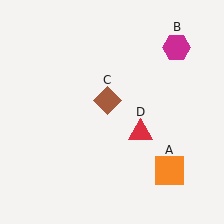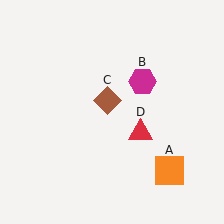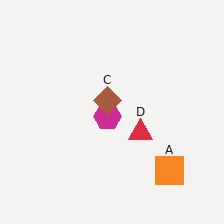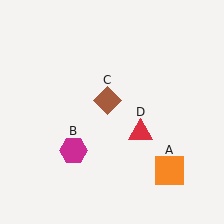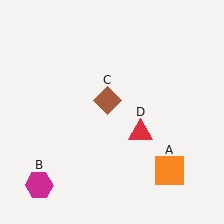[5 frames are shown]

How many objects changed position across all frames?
1 object changed position: magenta hexagon (object B).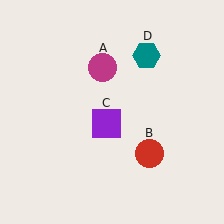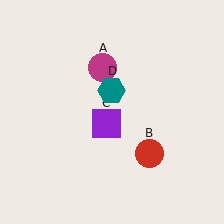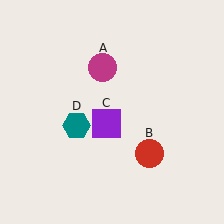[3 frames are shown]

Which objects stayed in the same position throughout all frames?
Magenta circle (object A) and red circle (object B) and purple square (object C) remained stationary.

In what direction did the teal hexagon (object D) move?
The teal hexagon (object D) moved down and to the left.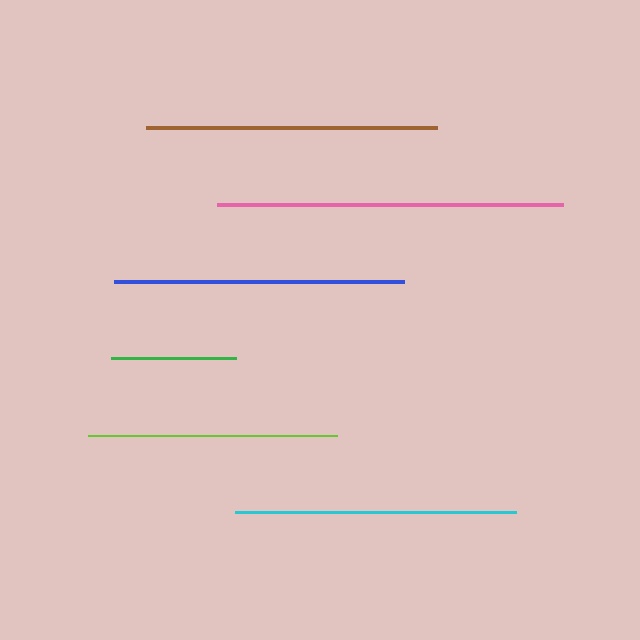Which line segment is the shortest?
The green line is the shortest at approximately 125 pixels.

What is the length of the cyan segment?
The cyan segment is approximately 281 pixels long.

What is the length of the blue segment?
The blue segment is approximately 290 pixels long.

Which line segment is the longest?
The pink line is the longest at approximately 346 pixels.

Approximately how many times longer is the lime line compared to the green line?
The lime line is approximately 2.0 times the length of the green line.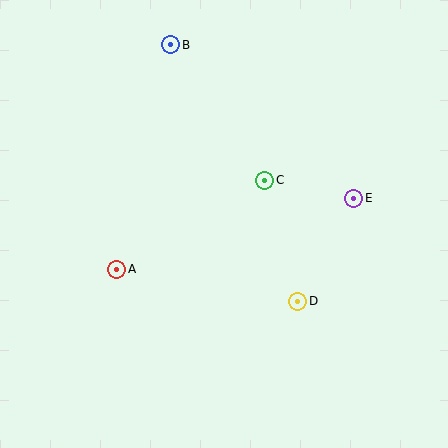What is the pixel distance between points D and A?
The distance between D and A is 184 pixels.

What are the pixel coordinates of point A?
Point A is at (117, 269).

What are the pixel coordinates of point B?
Point B is at (171, 45).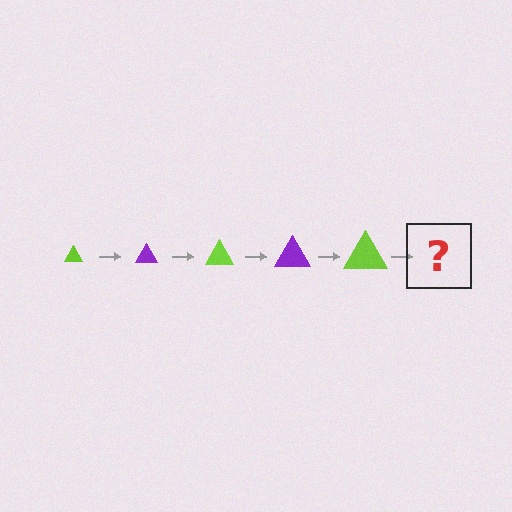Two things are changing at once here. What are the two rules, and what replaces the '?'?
The two rules are that the triangle grows larger each step and the color cycles through lime and purple. The '?' should be a purple triangle, larger than the previous one.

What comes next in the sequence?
The next element should be a purple triangle, larger than the previous one.